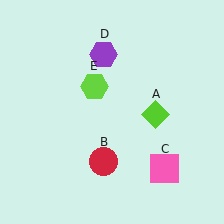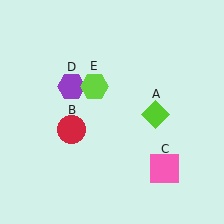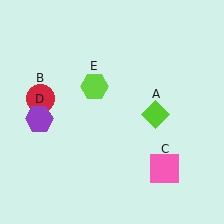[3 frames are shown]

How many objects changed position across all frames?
2 objects changed position: red circle (object B), purple hexagon (object D).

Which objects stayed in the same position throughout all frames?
Lime diamond (object A) and pink square (object C) and lime hexagon (object E) remained stationary.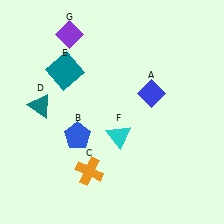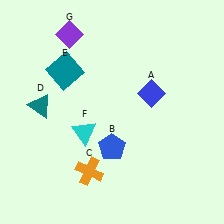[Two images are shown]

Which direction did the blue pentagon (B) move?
The blue pentagon (B) moved right.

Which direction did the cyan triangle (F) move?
The cyan triangle (F) moved left.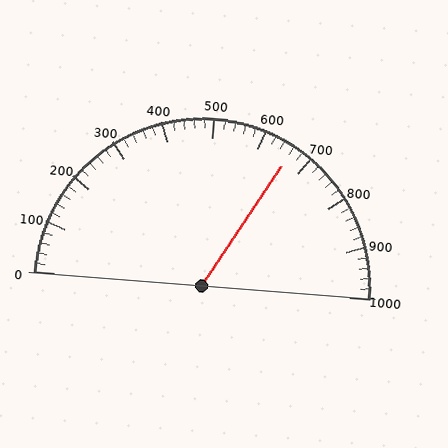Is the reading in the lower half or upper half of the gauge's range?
The reading is in the upper half of the range (0 to 1000).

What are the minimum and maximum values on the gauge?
The gauge ranges from 0 to 1000.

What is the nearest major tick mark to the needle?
The nearest major tick mark is 700.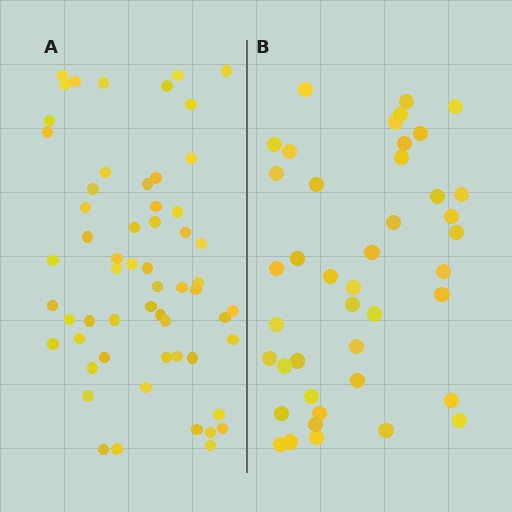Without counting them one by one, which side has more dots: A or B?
Region A (the left region) has more dots.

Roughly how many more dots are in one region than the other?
Region A has approximately 15 more dots than region B.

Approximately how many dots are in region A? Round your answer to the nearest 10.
About 60 dots. (The exact count is 58, which rounds to 60.)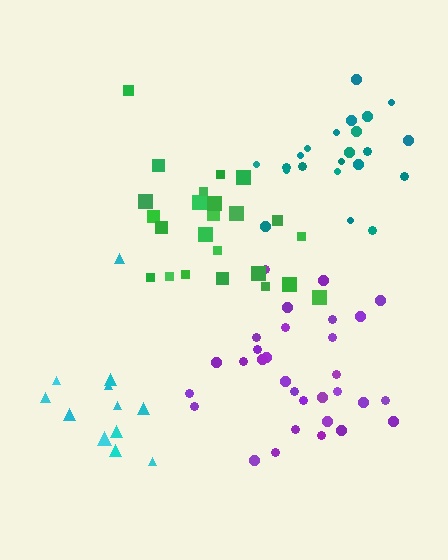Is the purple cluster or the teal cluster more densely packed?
Teal.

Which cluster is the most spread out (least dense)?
Cyan.